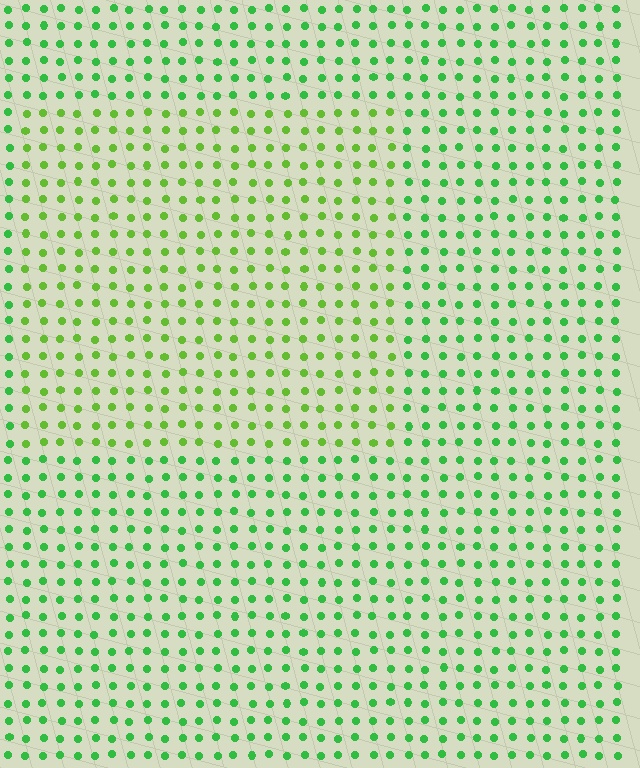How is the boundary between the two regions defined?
The boundary is defined purely by a slight shift in hue (about 29 degrees). Spacing, size, and orientation are identical on both sides.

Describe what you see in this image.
The image is filled with small green elements in a uniform arrangement. A rectangle-shaped region is visible where the elements are tinted to a slightly different hue, forming a subtle color boundary.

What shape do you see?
I see a rectangle.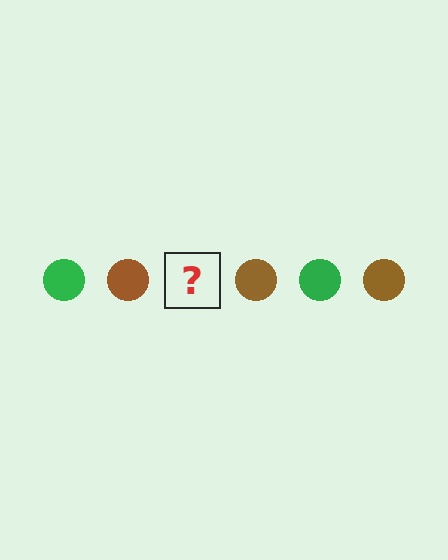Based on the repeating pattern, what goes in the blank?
The blank should be a green circle.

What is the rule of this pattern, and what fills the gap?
The rule is that the pattern cycles through green, brown circles. The gap should be filled with a green circle.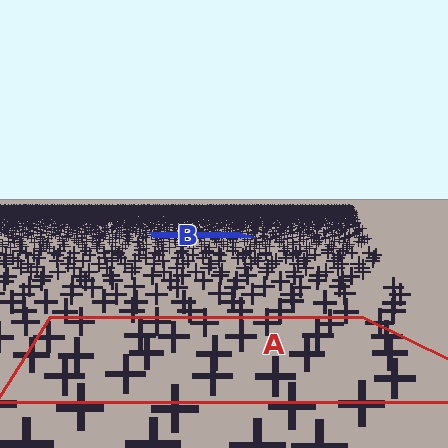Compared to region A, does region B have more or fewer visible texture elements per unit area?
Region B has more texture elements per unit area — they are packed more densely because it is farther away.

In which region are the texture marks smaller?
The texture marks are smaller in region B, because it is farther away.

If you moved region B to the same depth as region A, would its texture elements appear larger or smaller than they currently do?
They would appear larger. At a closer depth, the same texture elements are projected at a bigger on-screen size.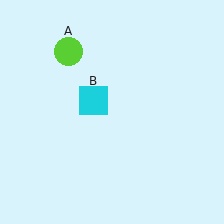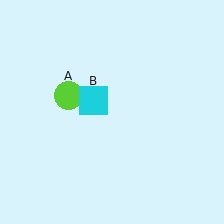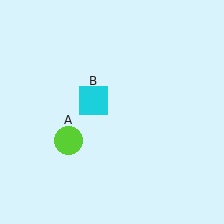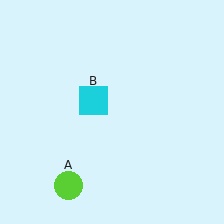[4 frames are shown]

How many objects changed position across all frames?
1 object changed position: lime circle (object A).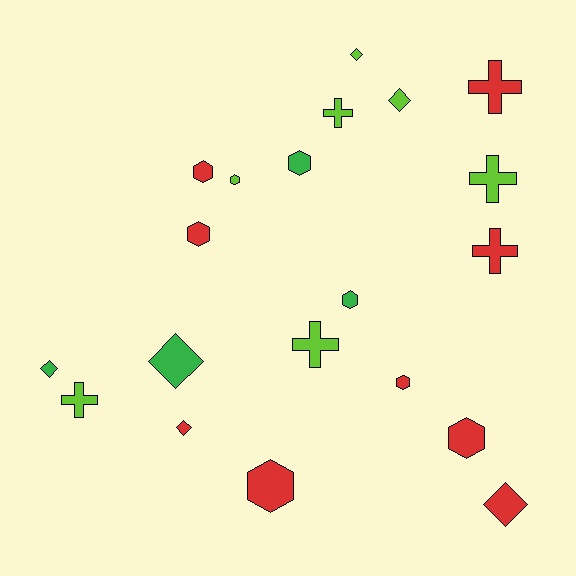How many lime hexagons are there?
There is 1 lime hexagon.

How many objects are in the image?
There are 20 objects.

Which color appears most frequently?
Red, with 9 objects.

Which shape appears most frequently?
Hexagon, with 8 objects.